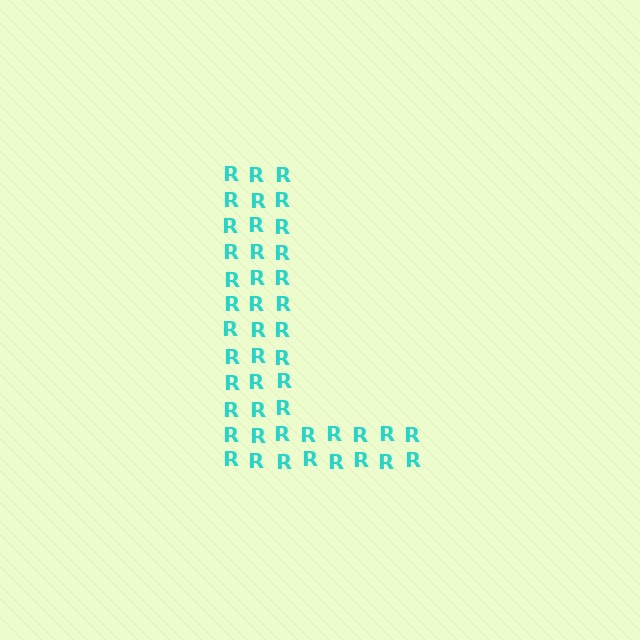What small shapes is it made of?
It is made of small letter R's.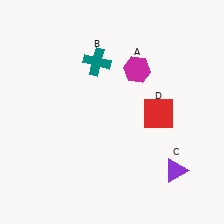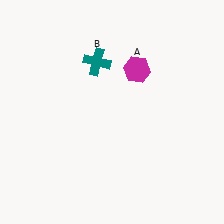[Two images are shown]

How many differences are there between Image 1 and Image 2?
There are 2 differences between the two images.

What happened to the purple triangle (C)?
The purple triangle (C) was removed in Image 2. It was in the bottom-right area of Image 1.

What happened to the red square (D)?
The red square (D) was removed in Image 2. It was in the bottom-right area of Image 1.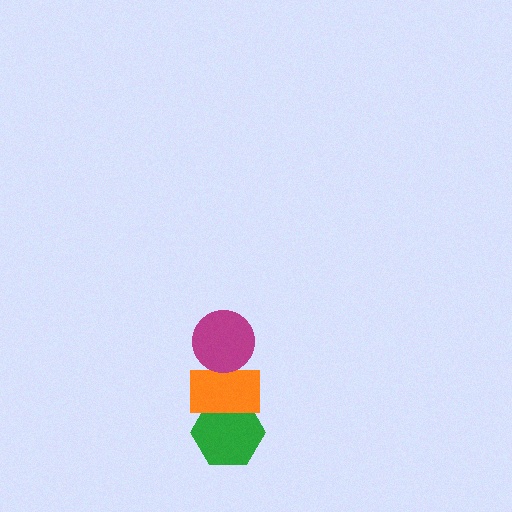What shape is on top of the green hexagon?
The orange rectangle is on top of the green hexagon.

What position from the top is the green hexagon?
The green hexagon is 3rd from the top.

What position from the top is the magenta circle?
The magenta circle is 1st from the top.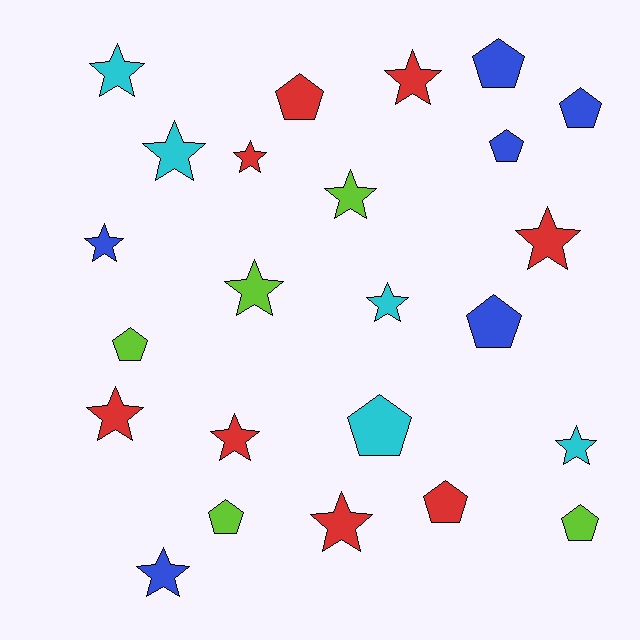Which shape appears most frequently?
Star, with 14 objects.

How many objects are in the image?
There are 24 objects.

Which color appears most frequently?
Red, with 8 objects.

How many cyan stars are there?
There are 4 cyan stars.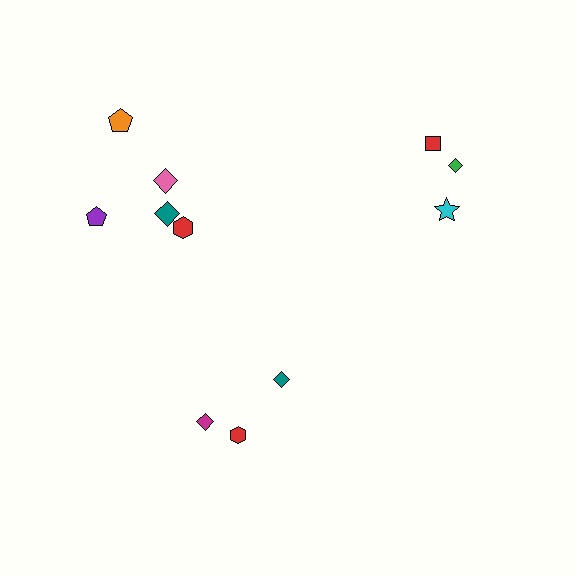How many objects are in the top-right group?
There are 3 objects.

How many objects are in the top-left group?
There are 5 objects.